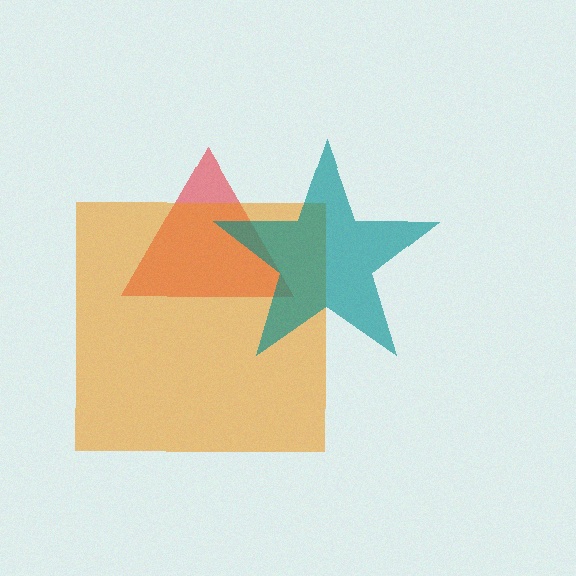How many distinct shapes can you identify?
There are 3 distinct shapes: a red triangle, an orange square, a teal star.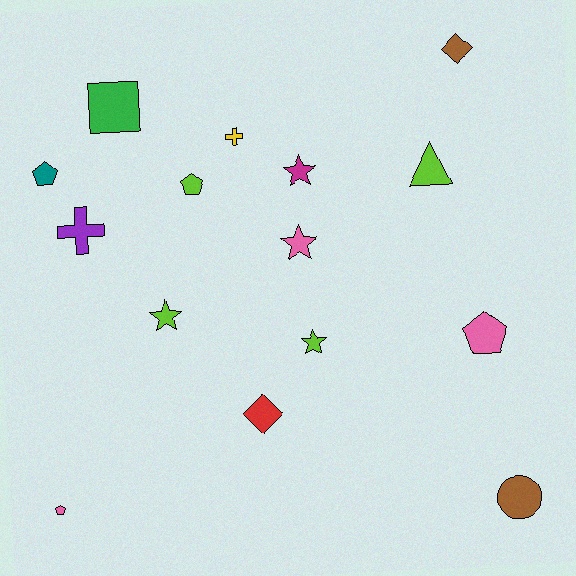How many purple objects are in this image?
There is 1 purple object.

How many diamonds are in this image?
There are 2 diamonds.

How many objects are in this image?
There are 15 objects.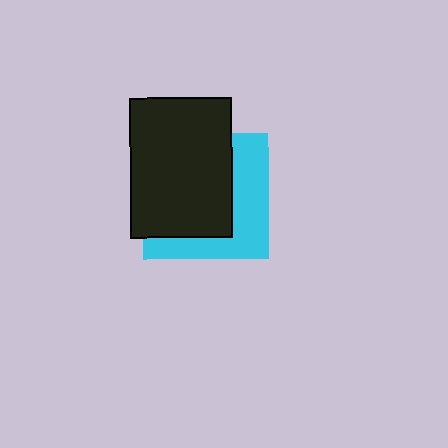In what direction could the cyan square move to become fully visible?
The cyan square could move toward the lower-right. That would shift it out from behind the black rectangle entirely.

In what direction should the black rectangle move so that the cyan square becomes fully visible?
The black rectangle should move toward the upper-left. That is the shortest direction to clear the overlap and leave the cyan square fully visible.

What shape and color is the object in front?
The object in front is a black rectangle.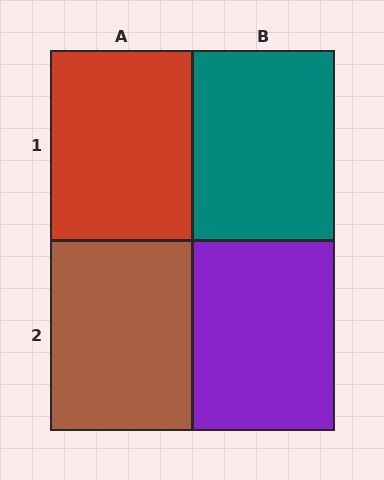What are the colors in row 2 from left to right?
Brown, purple.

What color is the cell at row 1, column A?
Red.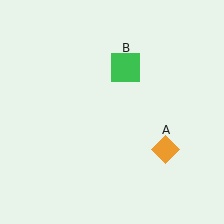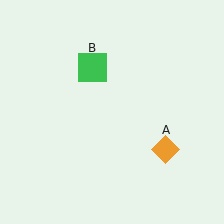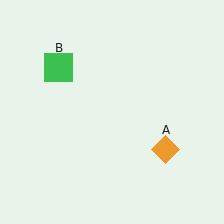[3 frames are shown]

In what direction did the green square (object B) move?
The green square (object B) moved left.